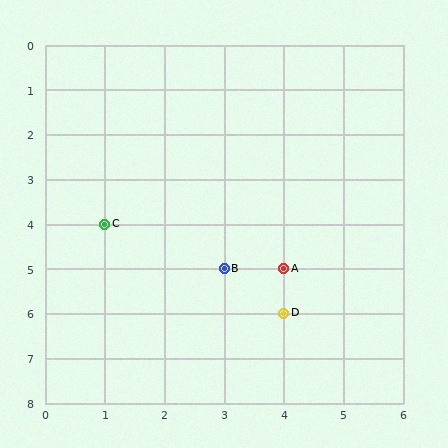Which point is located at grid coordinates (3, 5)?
Point B is at (3, 5).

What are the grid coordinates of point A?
Point A is at grid coordinates (4, 5).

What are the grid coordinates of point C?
Point C is at grid coordinates (1, 4).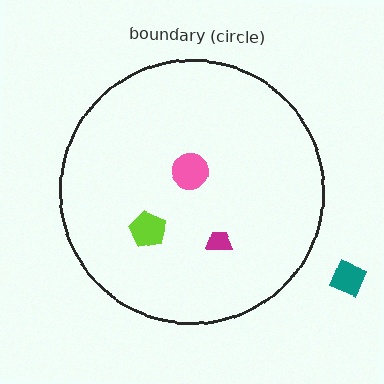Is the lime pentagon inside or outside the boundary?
Inside.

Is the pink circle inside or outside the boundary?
Inside.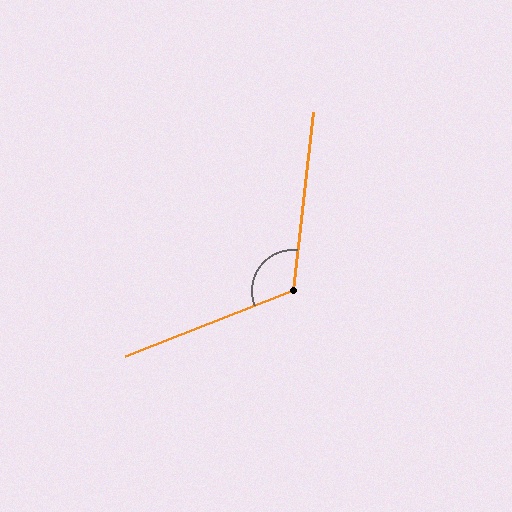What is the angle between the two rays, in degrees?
Approximately 118 degrees.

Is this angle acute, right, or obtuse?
It is obtuse.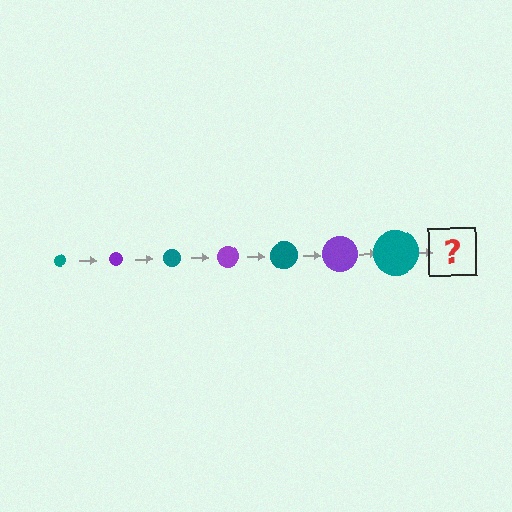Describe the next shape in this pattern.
It should be a purple circle, larger than the previous one.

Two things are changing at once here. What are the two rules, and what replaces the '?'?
The two rules are that the circle grows larger each step and the color cycles through teal and purple. The '?' should be a purple circle, larger than the previous one.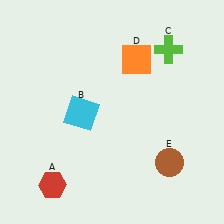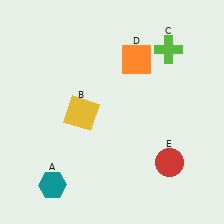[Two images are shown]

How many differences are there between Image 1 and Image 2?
There are 3 differences between the two images.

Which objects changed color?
A changed from red to teal. B changed from cyan to yellow. E changed from brown to red.